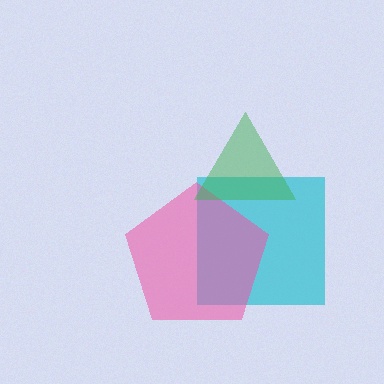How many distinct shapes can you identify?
There are 3 distinct shapes: a cyan square, a pink pentagon, a green triangle.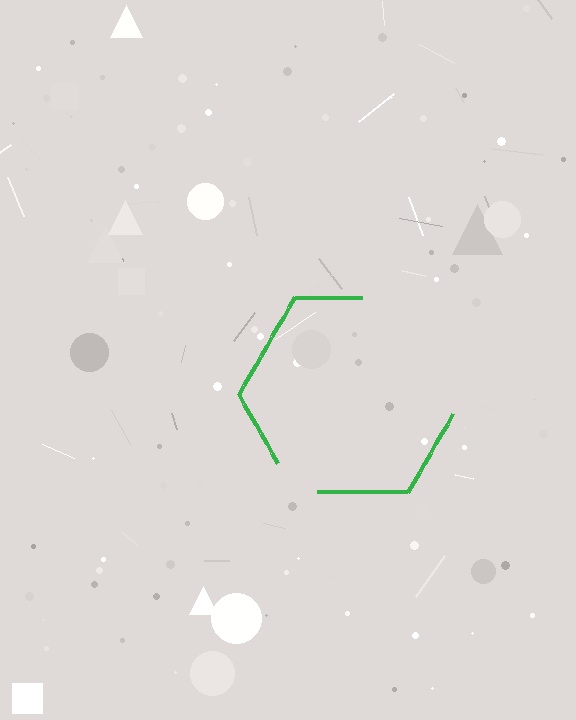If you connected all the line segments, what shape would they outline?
They would outline a hexagon.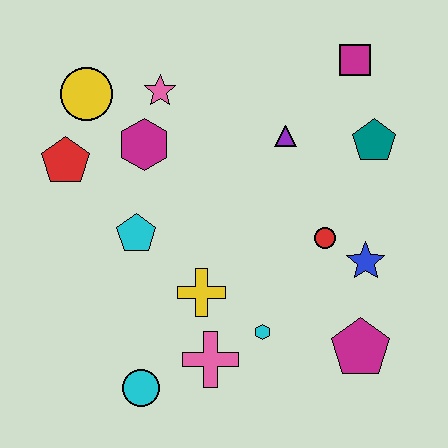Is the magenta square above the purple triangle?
Yes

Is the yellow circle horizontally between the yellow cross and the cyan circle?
No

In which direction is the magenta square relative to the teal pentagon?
The magenta square is above the teal pentagon.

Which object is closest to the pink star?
The magenta hexagon is closest to the pink star.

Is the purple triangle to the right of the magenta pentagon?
No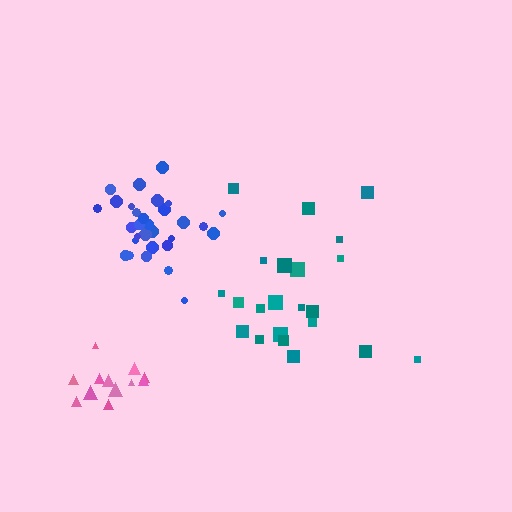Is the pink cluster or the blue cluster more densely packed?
Blue.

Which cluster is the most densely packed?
Blue.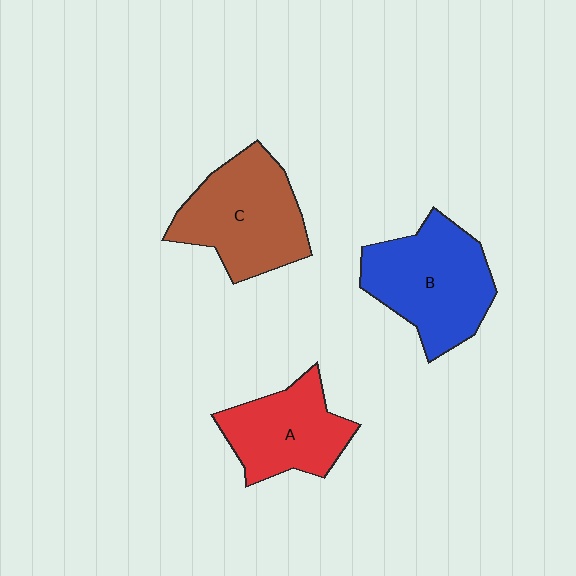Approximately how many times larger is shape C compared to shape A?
Approximately 1.3 times.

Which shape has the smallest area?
Shape A (red).